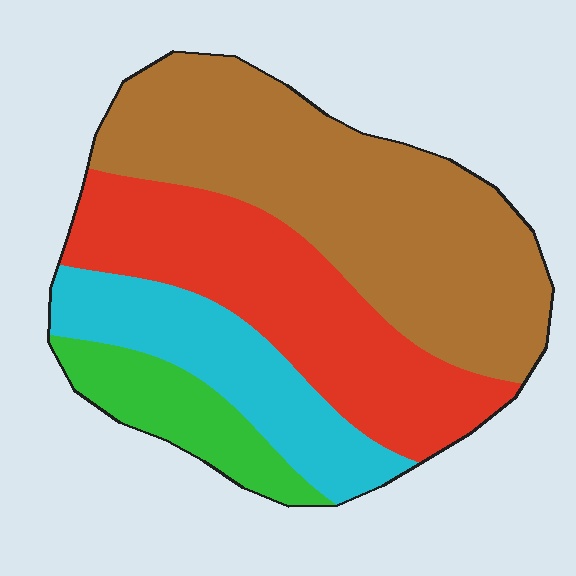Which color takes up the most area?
Brown, at roughly 45%.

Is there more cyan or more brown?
Brown.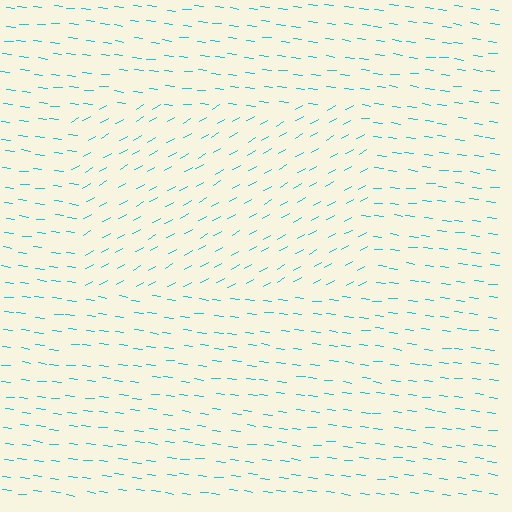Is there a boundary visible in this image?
Yes, there is a texture boundary formed by a change in line orientation.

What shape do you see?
I see a rectangle.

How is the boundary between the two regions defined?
The boundary is defined purely by a change in line orientation (approximately 36 degrees difference). All lines are the same color and thickness.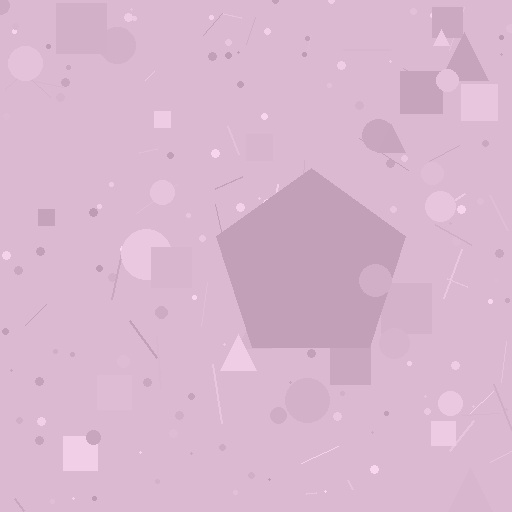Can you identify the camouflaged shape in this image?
The camouflaged shape is a pentagon.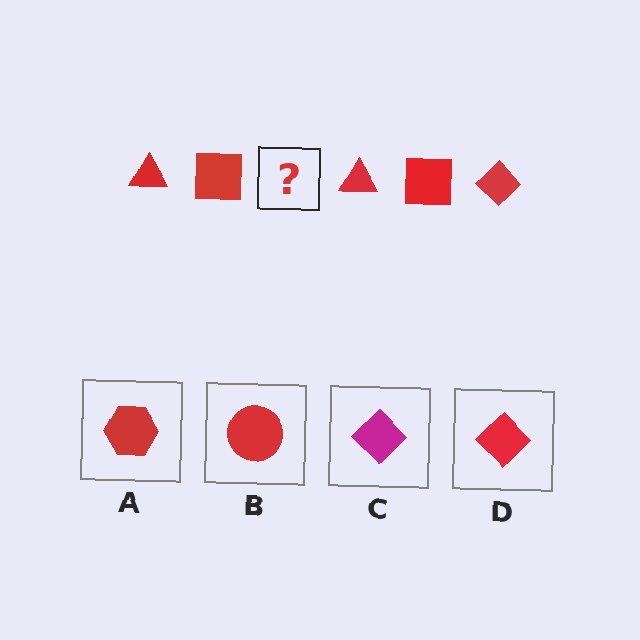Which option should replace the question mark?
Option D.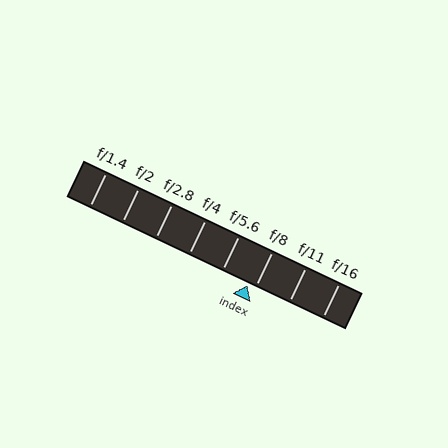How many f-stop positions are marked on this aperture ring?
There are 8 f-stop positions marked.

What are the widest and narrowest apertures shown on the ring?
The widest aperture shown is f/1.4 and the narrowest is f/16.